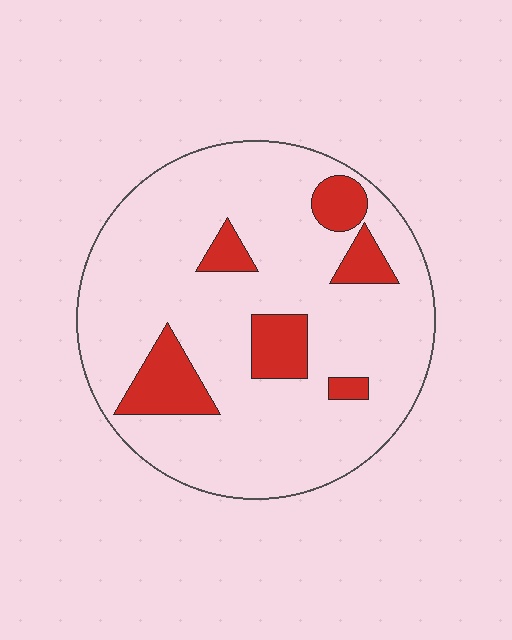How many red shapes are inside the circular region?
6.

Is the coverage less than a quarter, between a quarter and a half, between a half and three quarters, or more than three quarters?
Less than a quarter.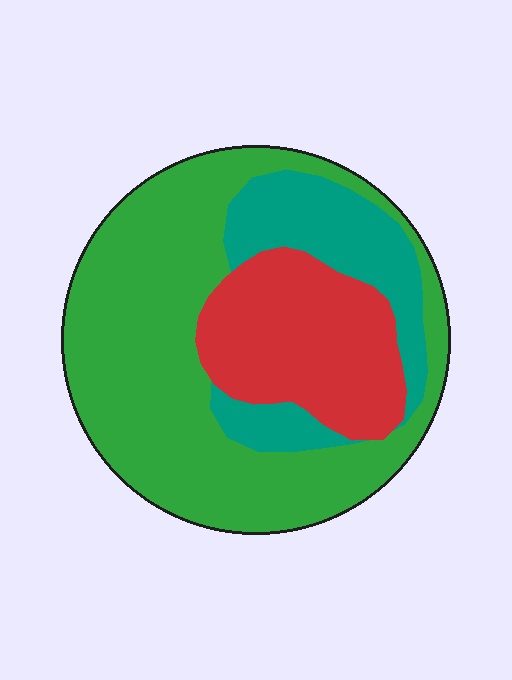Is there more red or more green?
Green.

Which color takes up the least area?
Teal, at roughly 20%.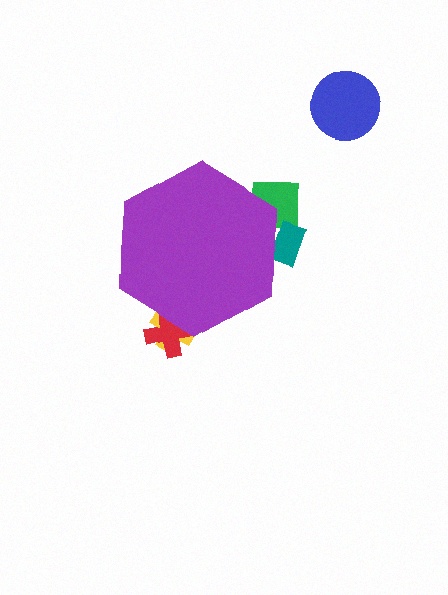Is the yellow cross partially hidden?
Yes, the yellow cross is partially hidden behind the purple hexagon.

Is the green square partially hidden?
Yes, the green square is partially hidden behind the purple hexagon.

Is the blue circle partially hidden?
No, the blue circle is fully visible.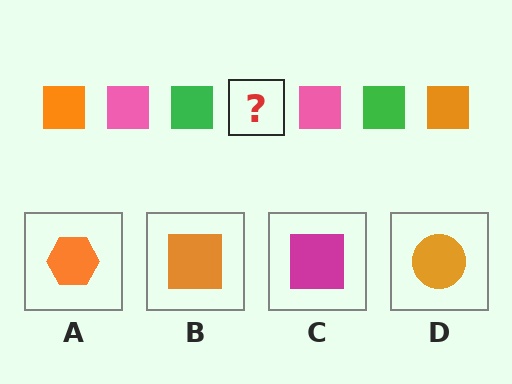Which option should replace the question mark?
Option B.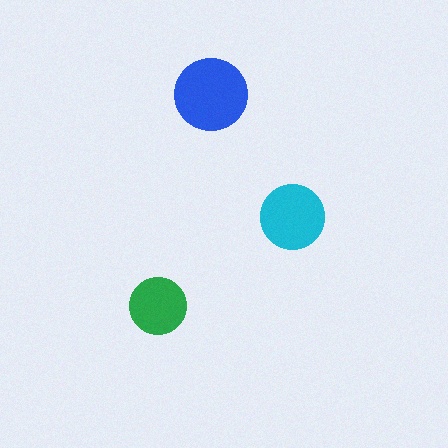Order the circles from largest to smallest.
the blue one, the cyan one, the green one.